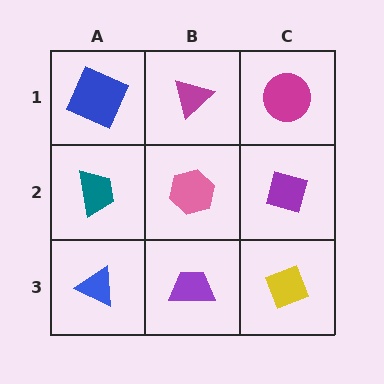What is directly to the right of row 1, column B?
A magenta circle.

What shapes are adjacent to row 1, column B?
A pink hexagon (row 2, column B), a blue square (row 1, column A), a magenta circle (row 1, column C).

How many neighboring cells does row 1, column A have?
2.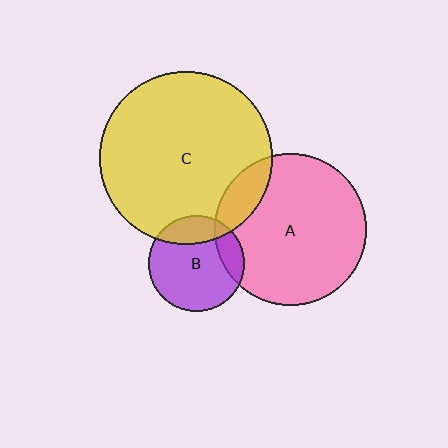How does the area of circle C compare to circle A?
Approximately 1.3 times.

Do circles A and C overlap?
Yes.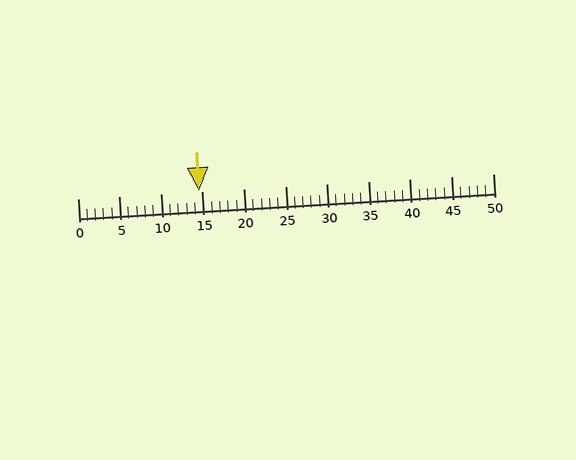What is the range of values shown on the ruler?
The ruler shows values from 0 to 50.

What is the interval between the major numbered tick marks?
The major tick marks are spaced 5 units apart.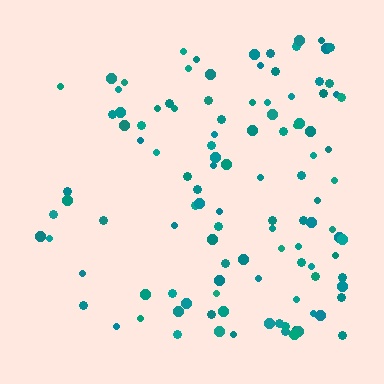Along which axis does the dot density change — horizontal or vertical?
Horizontal.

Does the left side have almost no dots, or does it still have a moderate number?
Still a moderate number, just noticeably fewer than the right.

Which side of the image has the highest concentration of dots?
The right.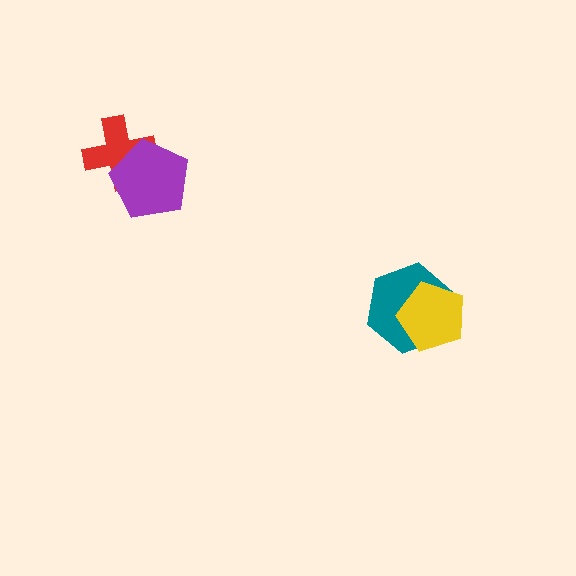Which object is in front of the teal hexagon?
The yellow pentagon is in front of the teal hexagon.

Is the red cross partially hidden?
Yes, it is partially covered by another shape.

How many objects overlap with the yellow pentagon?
1 object overlaps with the yellow pentagon.